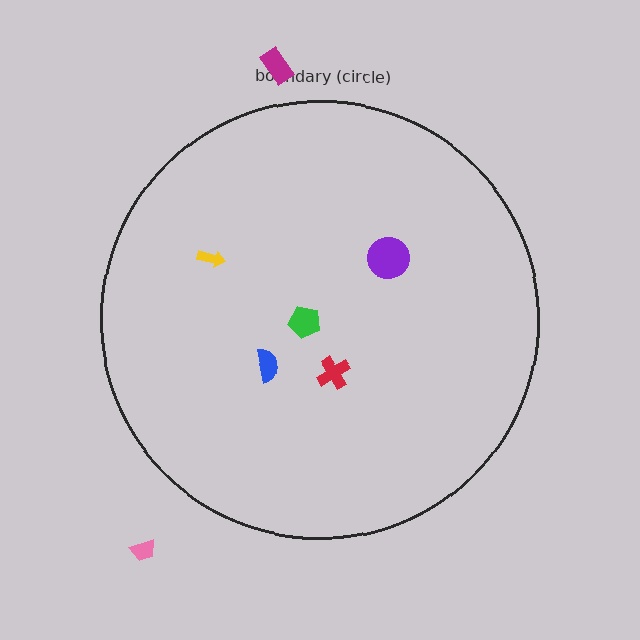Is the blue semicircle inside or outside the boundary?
Inside.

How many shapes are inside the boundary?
5 inside, 2 outside.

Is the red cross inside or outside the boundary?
Inside.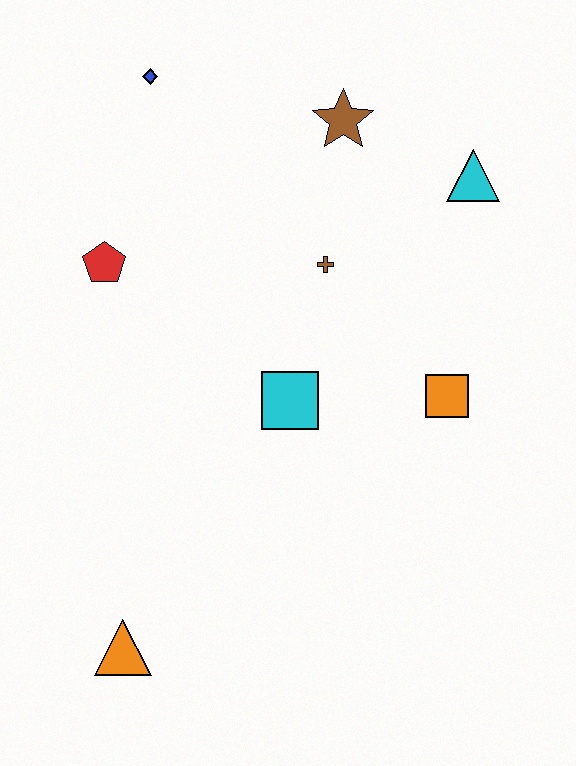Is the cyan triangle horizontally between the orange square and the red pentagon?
No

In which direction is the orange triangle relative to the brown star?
The orange triangle is below the brown star.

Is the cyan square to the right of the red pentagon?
Yes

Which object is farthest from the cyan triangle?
The orange triangle is farthest from the cyan triangle.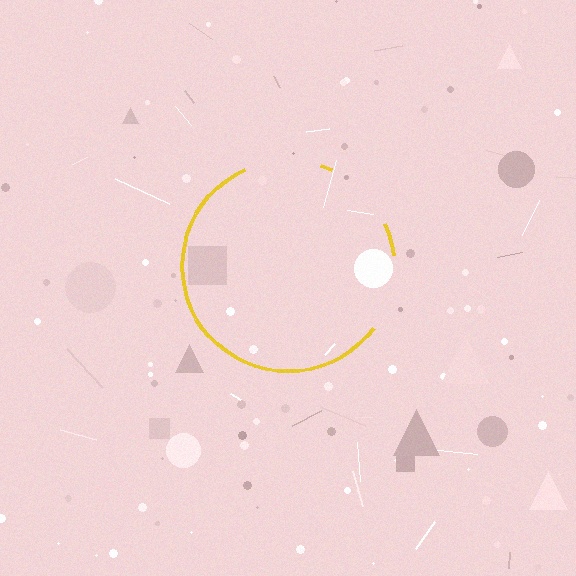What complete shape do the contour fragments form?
The contour fragments form a circle.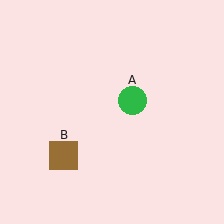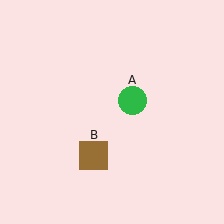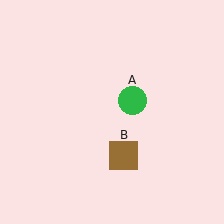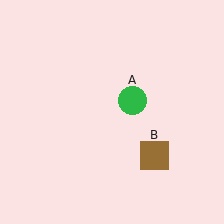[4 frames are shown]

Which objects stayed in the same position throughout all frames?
Green circle (object A) remained stationary.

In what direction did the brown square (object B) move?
The brown square (object B) moved right.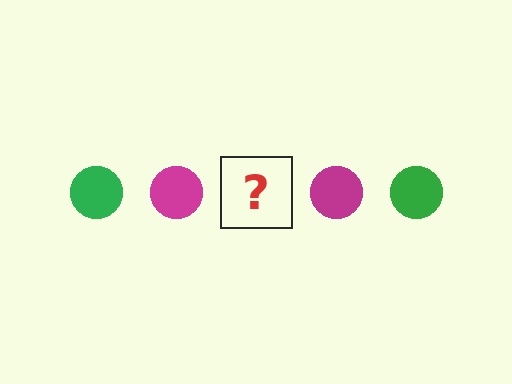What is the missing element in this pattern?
The missing element is a green circle.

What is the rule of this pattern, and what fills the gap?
The rule is that the pattern cycles through green, magenta circles. The gap should be filled with a green circle.